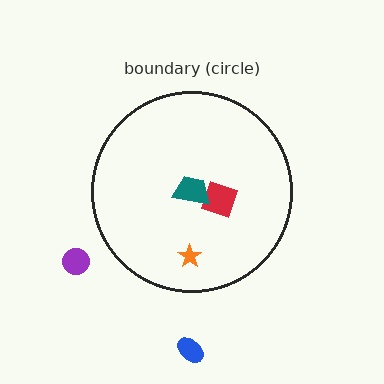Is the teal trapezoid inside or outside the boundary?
Inside.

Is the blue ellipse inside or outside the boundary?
Outside.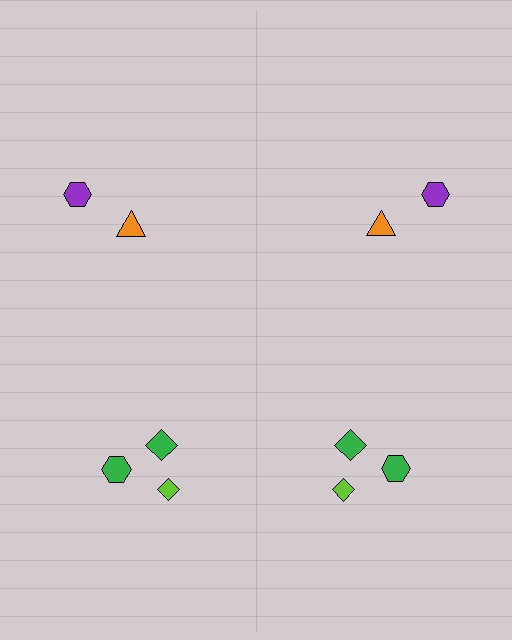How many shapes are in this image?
There are 10 shapes in this image.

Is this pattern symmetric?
Yes, this pattern has bilateral (reflection) symmetry.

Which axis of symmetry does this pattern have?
The pattern has a vertical axis of symmetry running through the center of the image.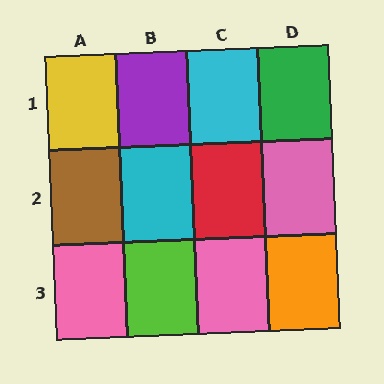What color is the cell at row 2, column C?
Red.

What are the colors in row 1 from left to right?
Yellow, purple, cyan, green.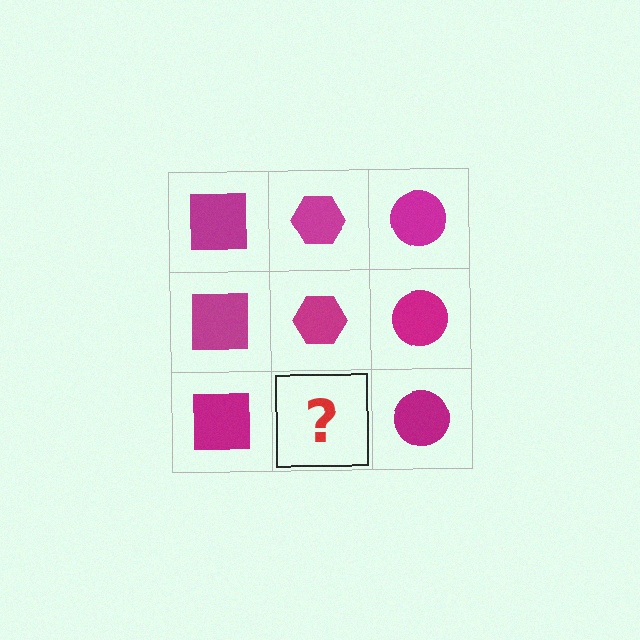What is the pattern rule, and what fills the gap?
The rule is that each column has a consistent shape. The gap should be filled with a magenta hexagon.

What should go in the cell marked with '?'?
The missing cell should contain a magenta hexagon.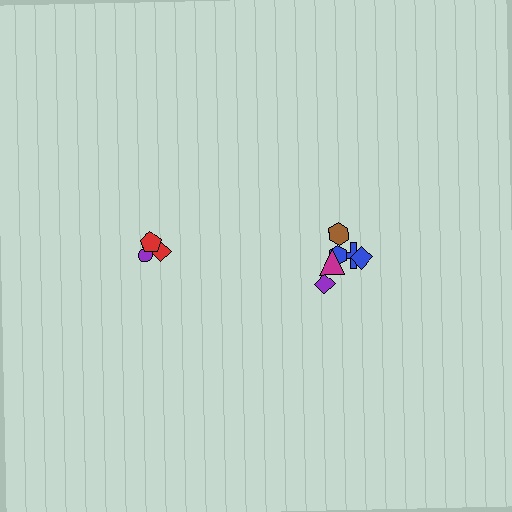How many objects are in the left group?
There are 3 objects.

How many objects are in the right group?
There are 6 objects.